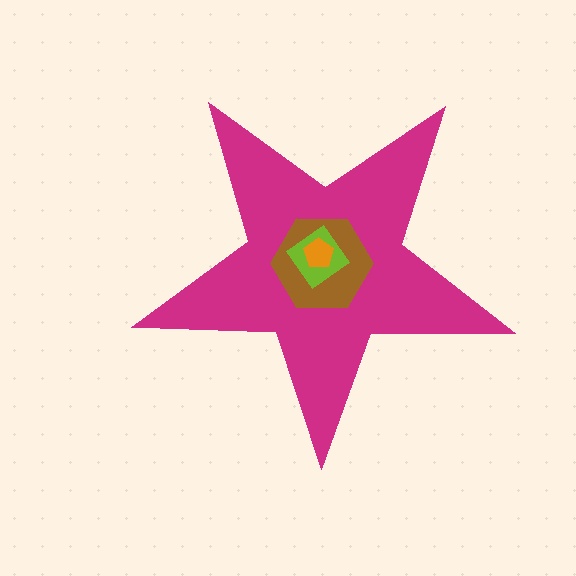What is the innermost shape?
The orange pentagon.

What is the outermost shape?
The magenta star.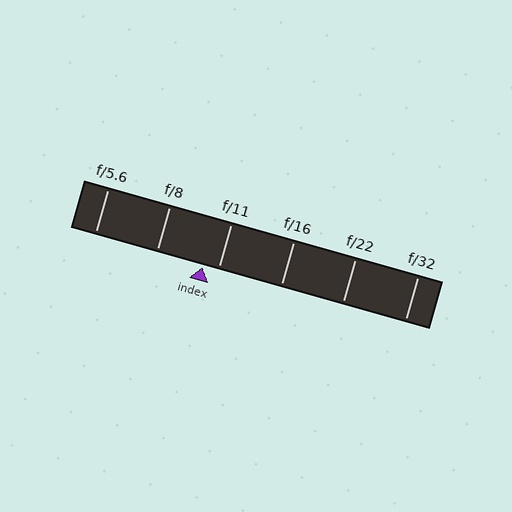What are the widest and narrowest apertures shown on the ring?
The widest aperture shown is f/5.6 and the narrowest is f/32.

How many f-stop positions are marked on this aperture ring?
There are 6 f-stop positions marked.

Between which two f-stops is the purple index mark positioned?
The index mark is between f/8 and f/11.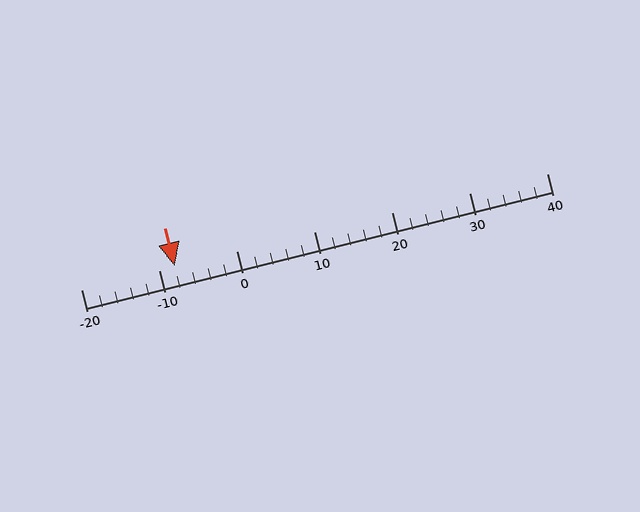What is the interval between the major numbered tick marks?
The major tick marks are spaced 10 units apart.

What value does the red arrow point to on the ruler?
The red arrow points to approximately -8.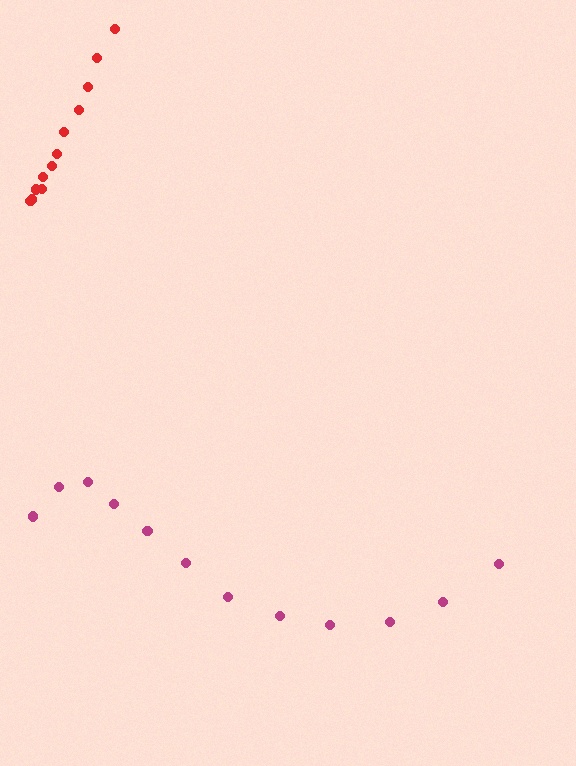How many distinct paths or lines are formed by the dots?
There are 2 distinct paths.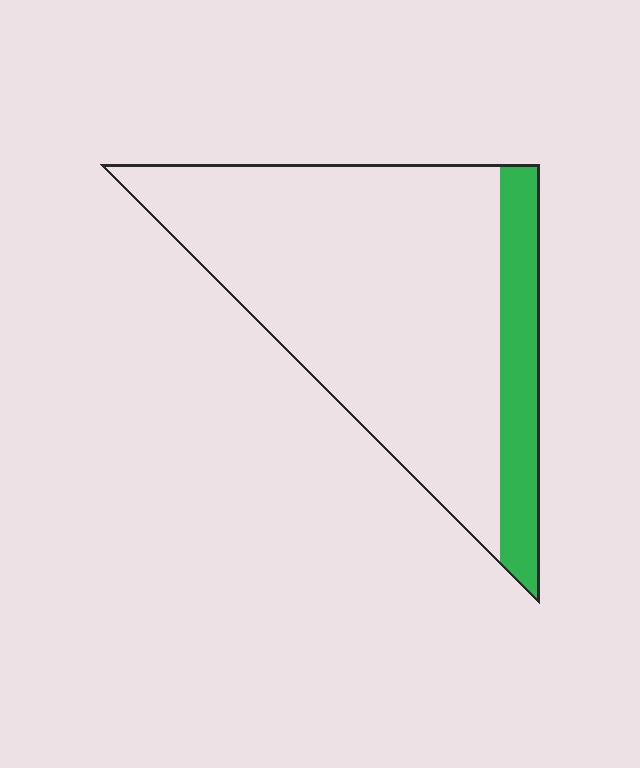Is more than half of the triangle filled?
No.